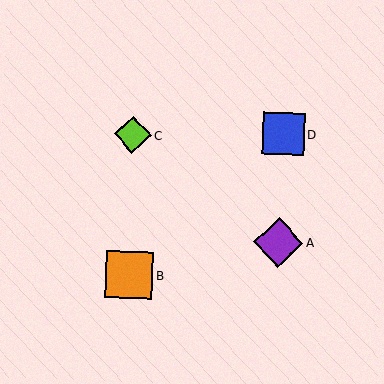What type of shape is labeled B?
Shape B is an orange square.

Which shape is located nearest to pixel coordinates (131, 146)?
The lime diamond (labeled C) at (133, 135) is nearest to that location.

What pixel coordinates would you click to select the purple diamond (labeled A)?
Click at (278, 242) to select the purple diamond A.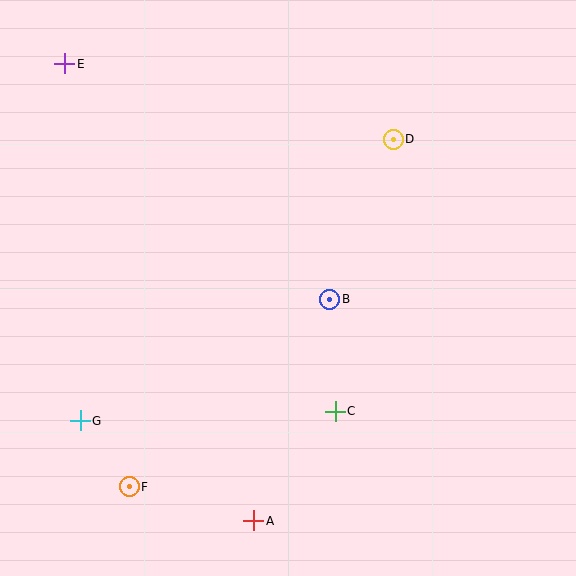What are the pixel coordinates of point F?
Point F is at (129, 487).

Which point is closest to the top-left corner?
Point E is closest to the top-left corner.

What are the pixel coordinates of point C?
Point C is at (335, 411).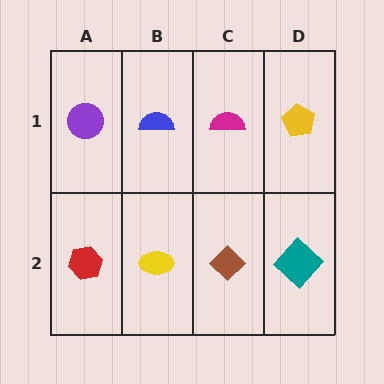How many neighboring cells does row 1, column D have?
2.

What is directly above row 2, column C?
A magenta semicircle.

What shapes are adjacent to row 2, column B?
A blue semicircle (row 1, column B), a red hexagon (row 2, column A), a brown diamond (row 2, column C).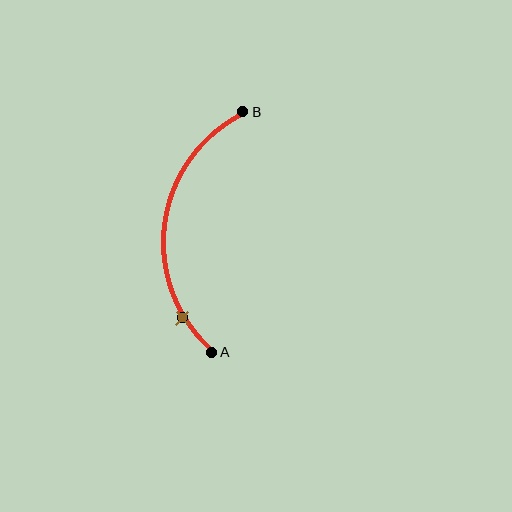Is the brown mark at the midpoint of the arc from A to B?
No. The brown mark lies on the arc but is closer to endpoint A. The arc midpoint would be at the point on the curve equidistant along the arc from both A and B.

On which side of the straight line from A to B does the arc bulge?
The arc bulges to the left of the straight line connecting A and B.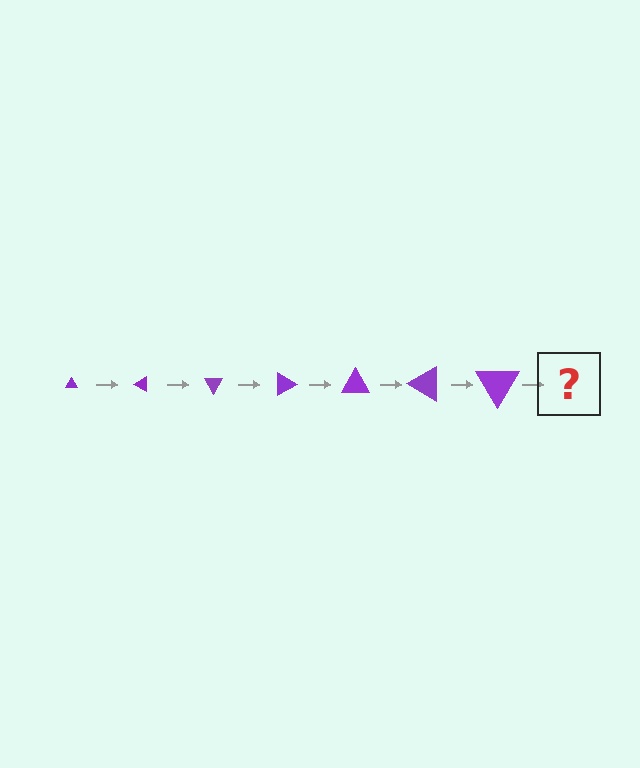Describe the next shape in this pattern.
It should be a triangle, larger than the previous one and rotated 210 degrees from the start.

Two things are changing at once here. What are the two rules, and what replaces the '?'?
The two rules are that the triangle grows larger each step and it rotates 30 degrees each step. The '?' should be a triangle, larger than the previous one and rotated 210 degrees from the start.